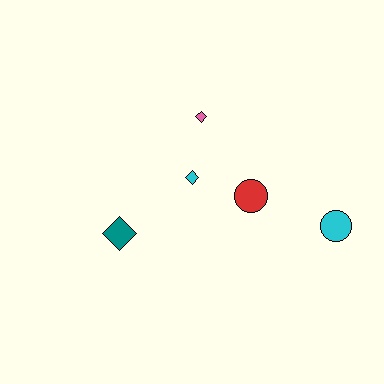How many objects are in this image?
There are 5 objects.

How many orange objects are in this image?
There are no orange objects.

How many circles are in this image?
There are 2 circles.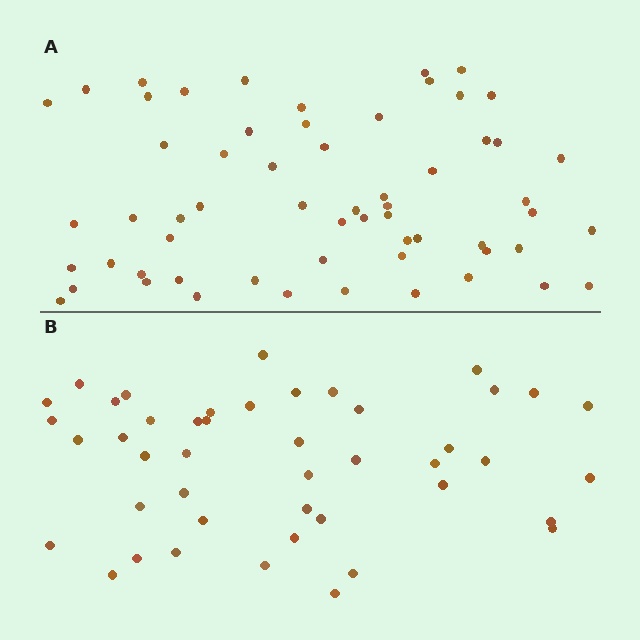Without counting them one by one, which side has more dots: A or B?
Region A (the top region) has more dots.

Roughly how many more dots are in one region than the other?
Region A has approximately 15 more dots than region B.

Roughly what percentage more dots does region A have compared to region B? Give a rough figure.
About 35% more.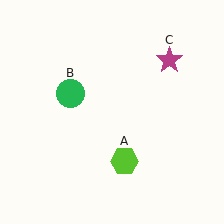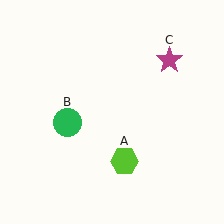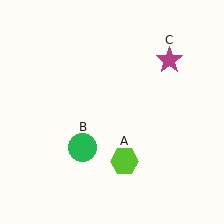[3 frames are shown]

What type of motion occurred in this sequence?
The green circle (object B) rotated counterclockwise around the center of the scene.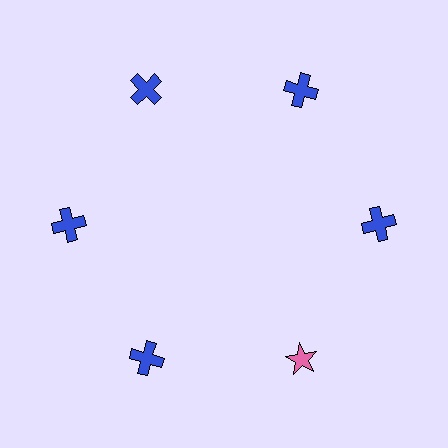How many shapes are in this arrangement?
There are 6 shapes arranged in a ring pattern.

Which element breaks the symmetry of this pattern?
The pink star at roughly the 5 o'clock position breaks the symmetry. All other shapes are blue crosses.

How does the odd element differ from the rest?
It differs in both color (pink instead of blue) and shape (star instead of cross).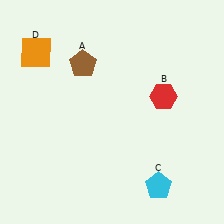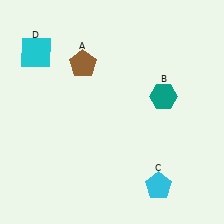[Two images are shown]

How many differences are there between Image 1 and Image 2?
There are 2 differences between the two images.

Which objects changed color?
B changed from red to teal. D changed from orange to cyan.